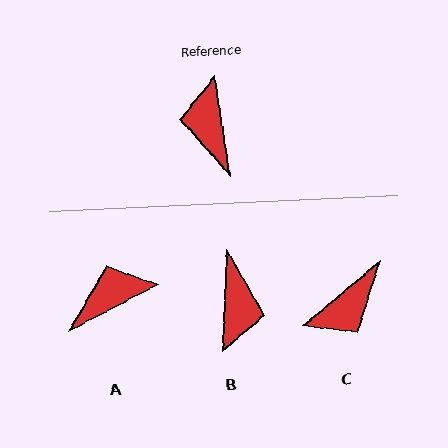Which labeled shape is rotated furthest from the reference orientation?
B, about 168 degrees away.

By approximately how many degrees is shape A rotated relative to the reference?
Approximately 71 degrees clockwise.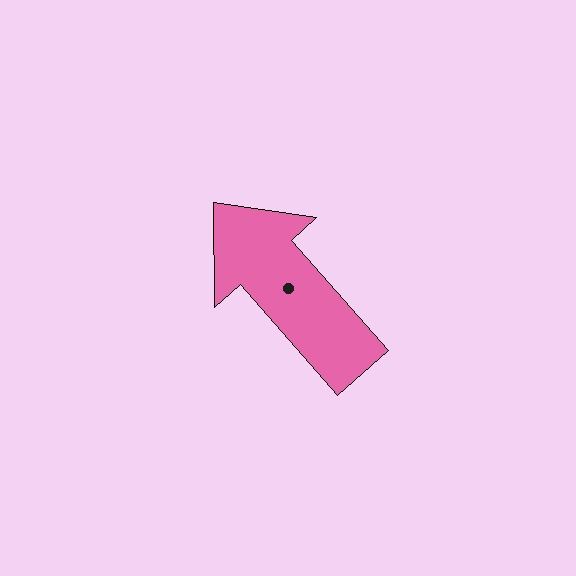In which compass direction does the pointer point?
Northwest.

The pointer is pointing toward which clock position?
Roughly 11 o'clock.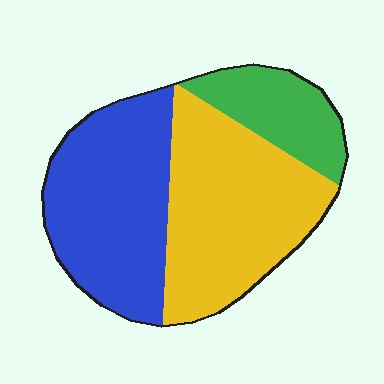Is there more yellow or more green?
Yellow.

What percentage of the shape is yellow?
Yellow covers 43% of the shape.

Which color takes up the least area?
Green, at roughly 15%.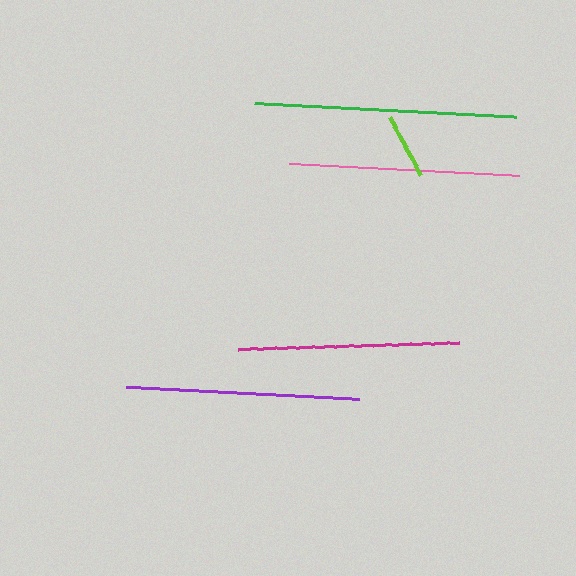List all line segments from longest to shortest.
From longest to shortest: green, purple, pink, magenta, lime.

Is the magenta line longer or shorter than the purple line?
The purple line is longer than the magenta line.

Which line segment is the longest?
The green line is the longest at approximately 262 pixels.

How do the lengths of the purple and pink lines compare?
The purple and pink lines are approximately the same length.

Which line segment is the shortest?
The lime line is the shortest at approximately 66 pixels.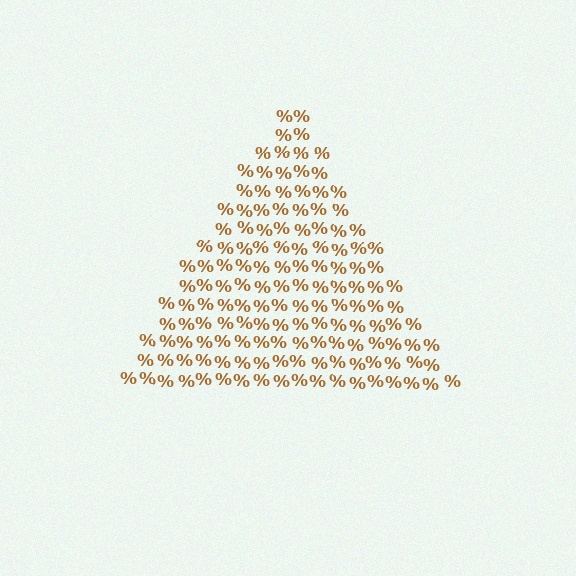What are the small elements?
The small elements are percent signs.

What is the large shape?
The large shape is a triangle.